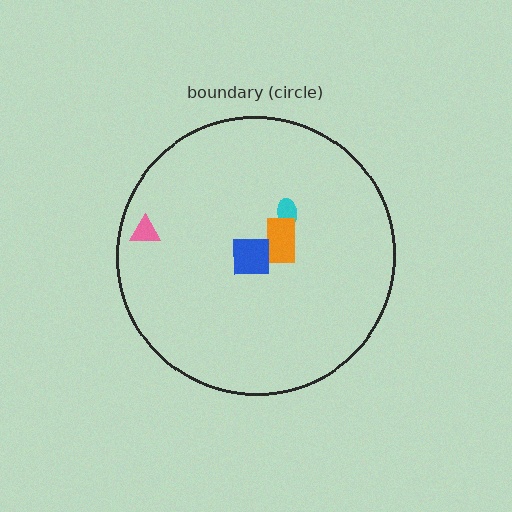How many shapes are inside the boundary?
4 inside, 0 outside.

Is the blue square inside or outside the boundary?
Inside.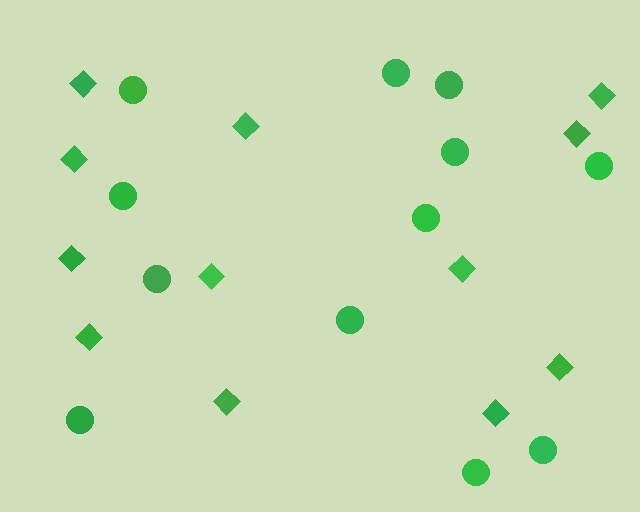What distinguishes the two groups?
There are 2 groups: one group of diamonds (12) and one group of circles (12).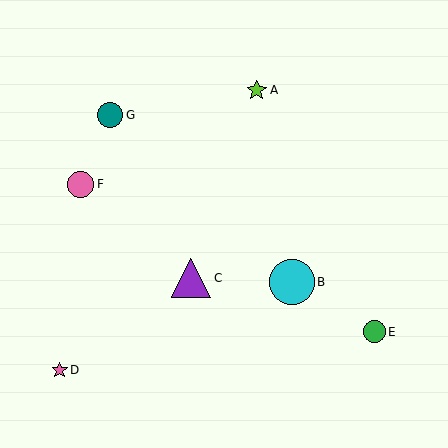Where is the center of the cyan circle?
The center of the cyan circle is at (292, 282).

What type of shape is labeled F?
Shape F is a pink circle.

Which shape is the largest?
The cyan circle (labeled B) is the largest.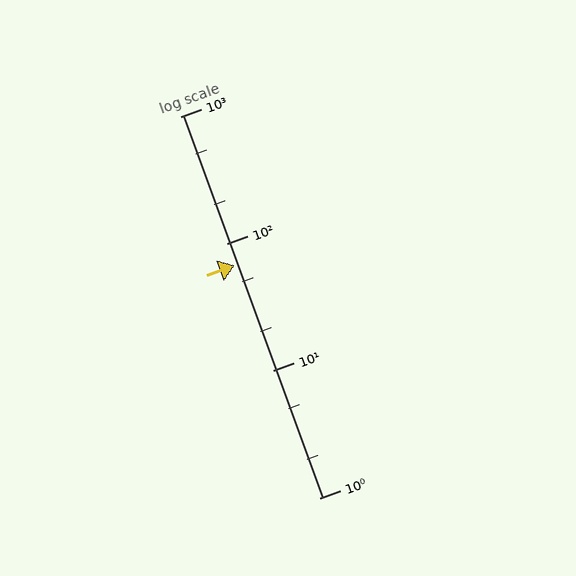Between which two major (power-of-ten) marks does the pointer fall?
The pointer is between 10 and 100.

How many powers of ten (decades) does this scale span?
The scale spans 3 decades, from 1 to 1000.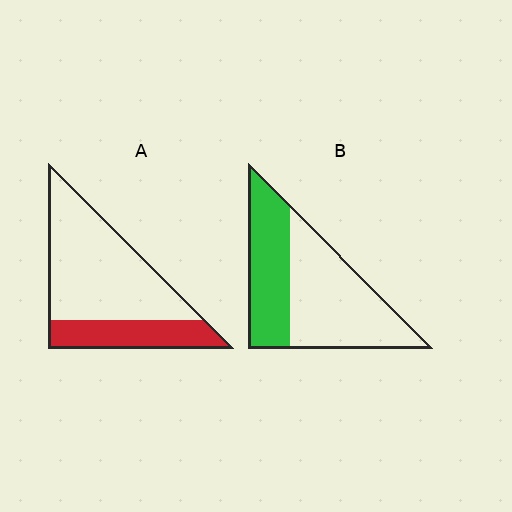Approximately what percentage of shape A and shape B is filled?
A is approximately 30% and B is approximately 40%.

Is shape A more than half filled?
No.